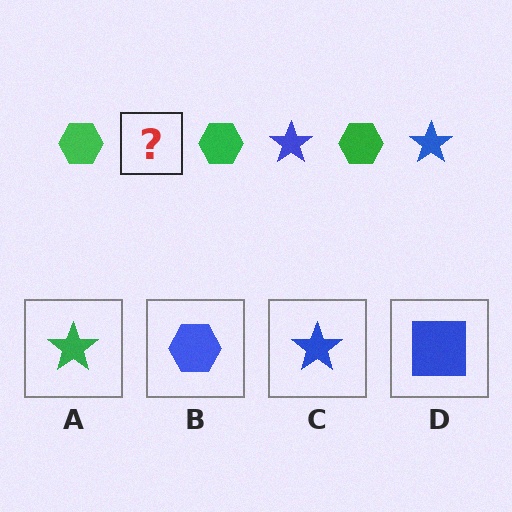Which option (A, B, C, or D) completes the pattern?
C.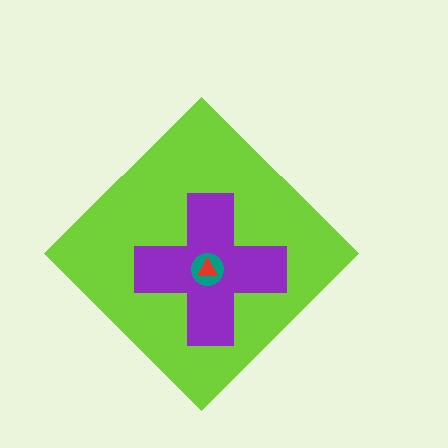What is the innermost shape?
The red triangle.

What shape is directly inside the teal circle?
The red triangle.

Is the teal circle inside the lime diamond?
Yes.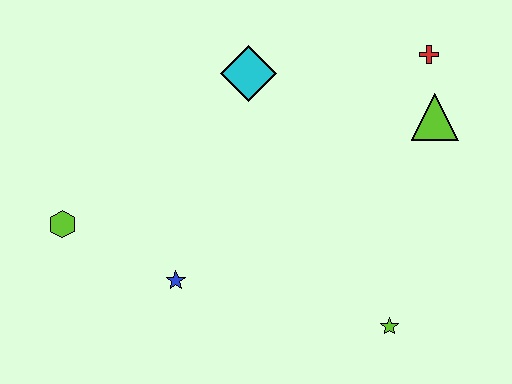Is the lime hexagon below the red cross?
Yes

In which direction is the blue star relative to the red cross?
The blue star is to the left of the red cross.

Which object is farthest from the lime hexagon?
The red cross is farthest from the lime hexagon.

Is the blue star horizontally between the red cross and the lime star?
No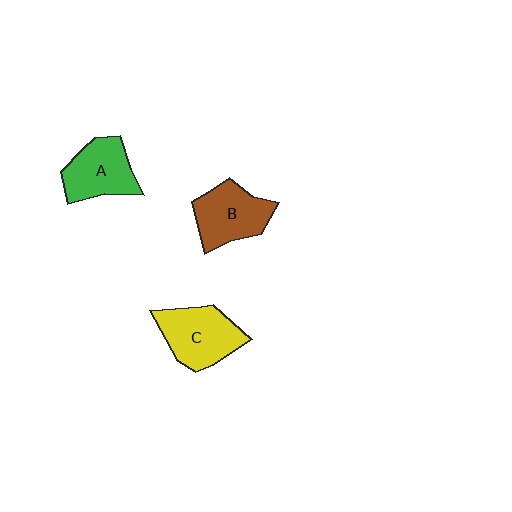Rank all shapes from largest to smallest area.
From largest to smallest: C (yellow), B (brown), A (green).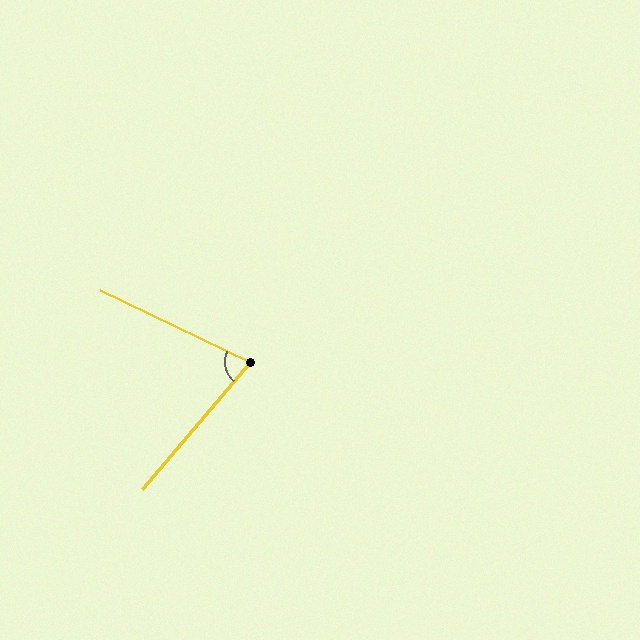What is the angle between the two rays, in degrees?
Approximately 75 degrees.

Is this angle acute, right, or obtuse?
It is acute.